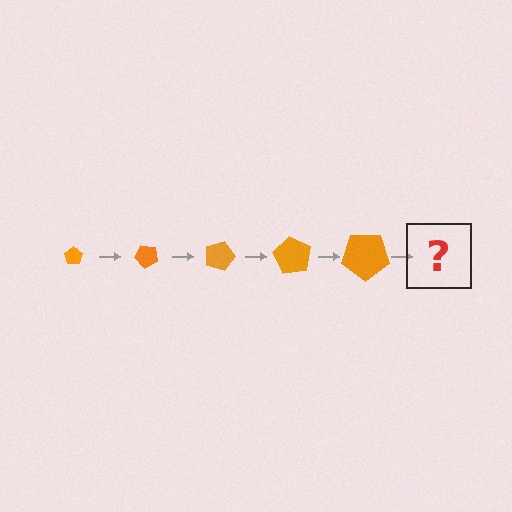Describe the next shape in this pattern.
It should be a pentagon, larger than the previous one and rotated 225 degrees from the start.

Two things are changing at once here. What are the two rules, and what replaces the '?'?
The two rules are that the pentagon grows larger each step and it rotates 45 degrees each step. The '?' should be a pentagon, larger than the previous one and rotated 225 degrees from the start.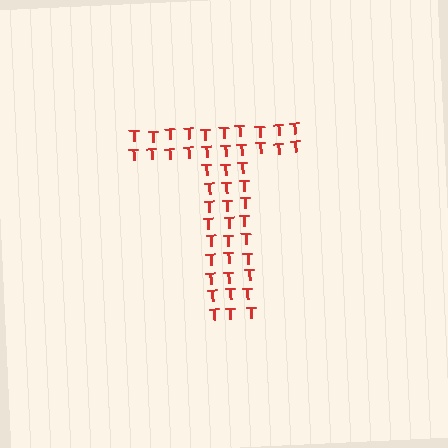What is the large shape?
The large shape is the letter T.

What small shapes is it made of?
It is made of small letter T's.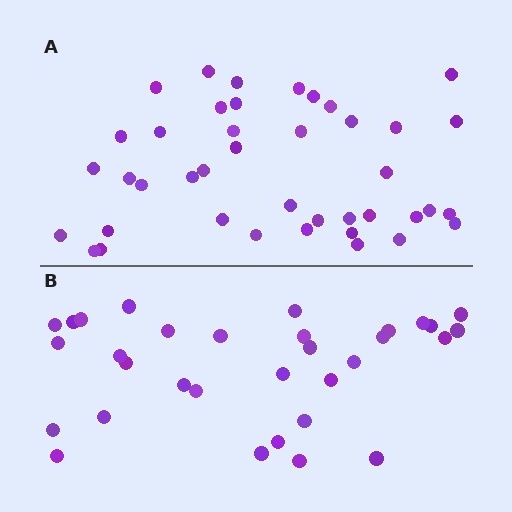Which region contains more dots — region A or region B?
Region A (the top region) has more dots.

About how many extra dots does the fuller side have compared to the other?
Region A has roughly 8 or so more dots than region B.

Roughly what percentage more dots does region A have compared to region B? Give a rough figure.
About 30% more.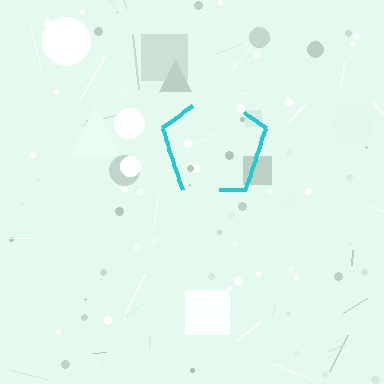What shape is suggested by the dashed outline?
The dashed outline suggests a pentagon.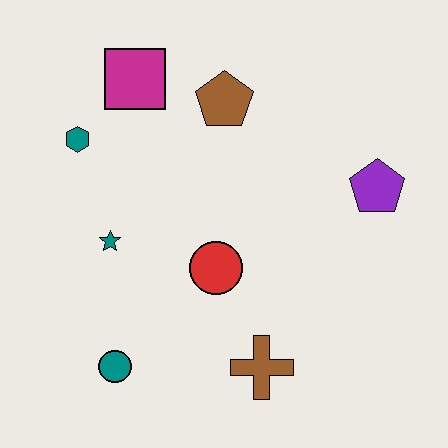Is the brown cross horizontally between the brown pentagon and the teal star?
No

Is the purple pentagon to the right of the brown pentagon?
Yes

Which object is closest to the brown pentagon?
The magenta square is closest to the brown pentagon.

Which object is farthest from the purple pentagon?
The teal circle is farthest from the purple pentagon.